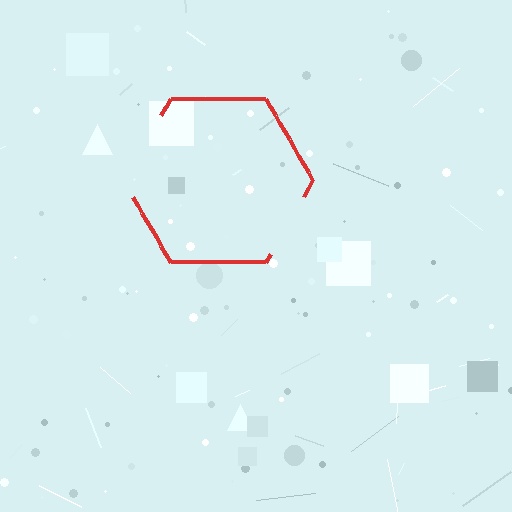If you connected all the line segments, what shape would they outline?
They would outline a hexagon.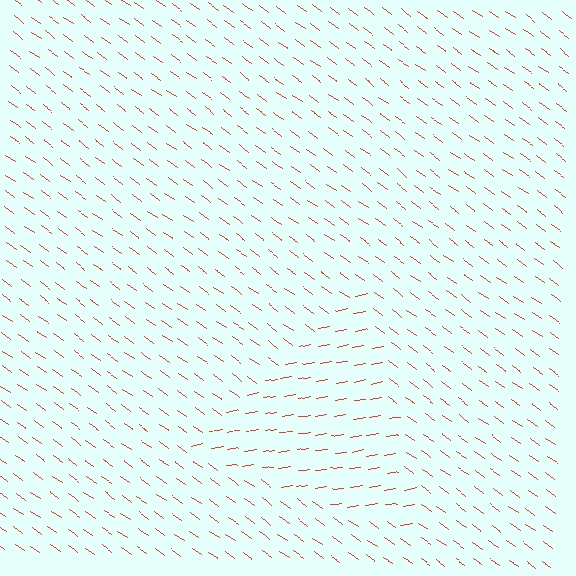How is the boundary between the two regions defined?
The boundary is defined purely by a change in line orientation (approximately 45 degrees difference). All lines are the same color and thickness.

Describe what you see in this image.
The image is filled with small red line segments. A triangle region in the image has lines oriented differently from the surrounding lines, creating a visible texture boundary.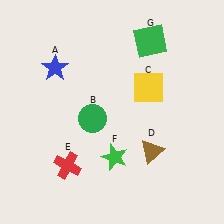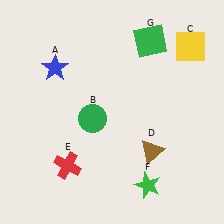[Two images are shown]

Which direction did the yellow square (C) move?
The yellow square (C) moved right.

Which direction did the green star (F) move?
The green star (F) moved right.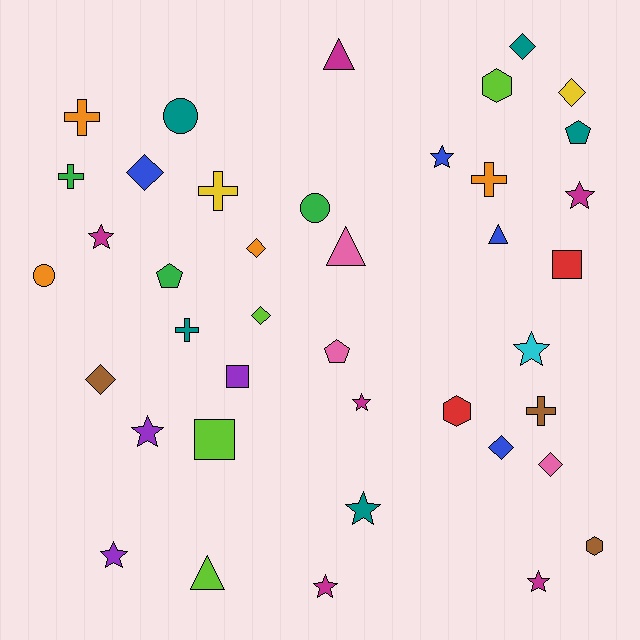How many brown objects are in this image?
There are 3 brown objects.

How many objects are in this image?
There are 40 objects.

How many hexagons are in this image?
There are 3 hexagons.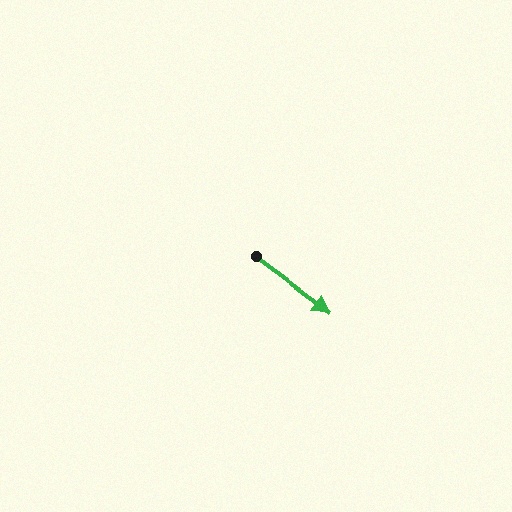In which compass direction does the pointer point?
Southeast.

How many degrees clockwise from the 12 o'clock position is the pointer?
Approximately 127 degrees.